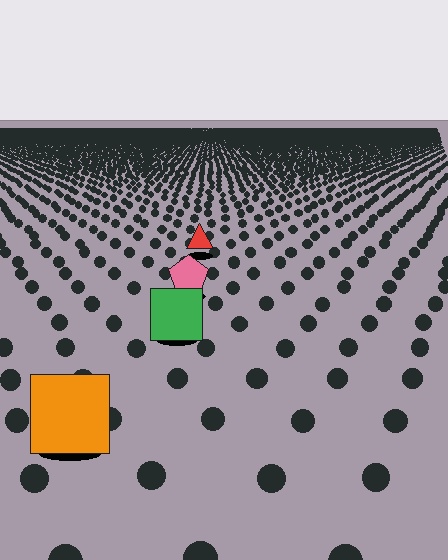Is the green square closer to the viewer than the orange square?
No. The orange square is closer — you can tell from the texture gradient: the ground texture is coarser near it.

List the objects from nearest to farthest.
From nearest to farthest: the orange square, the green square, the pink pentagon, the red triangle.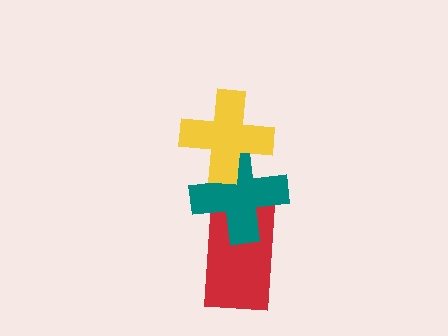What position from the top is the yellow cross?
The yellow cross is 1st from the top.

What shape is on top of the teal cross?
The yellow cross is on top of the teal cross.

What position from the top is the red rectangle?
The red rectangle is 3rd from the top.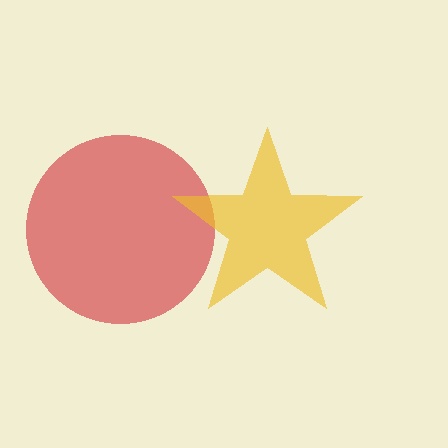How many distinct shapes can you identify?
There are 2 distinct shapes: a red circle, a yellow star.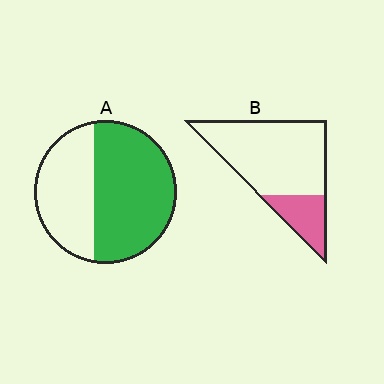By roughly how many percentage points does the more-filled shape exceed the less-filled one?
By roughly 35 percentage points (A over B).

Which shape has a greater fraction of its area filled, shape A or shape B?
Shape A.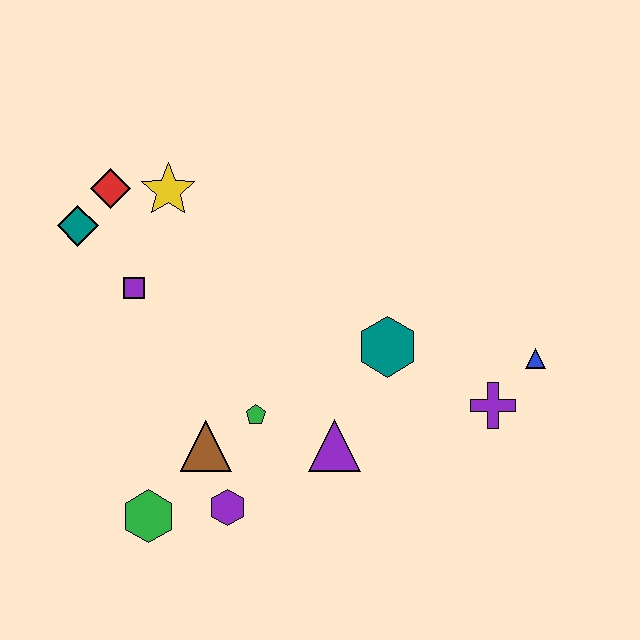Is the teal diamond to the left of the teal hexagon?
Yes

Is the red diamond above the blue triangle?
Yes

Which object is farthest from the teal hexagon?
The teal diamond is farthest from the teal hexagon.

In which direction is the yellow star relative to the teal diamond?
The yellow star is to the right of the teal diamond.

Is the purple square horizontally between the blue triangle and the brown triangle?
No